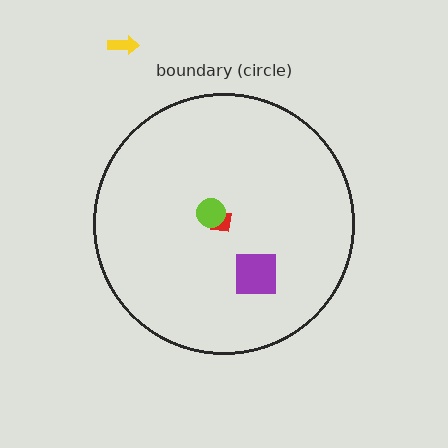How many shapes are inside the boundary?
3 inside, 1 outside.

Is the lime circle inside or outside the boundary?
Inside.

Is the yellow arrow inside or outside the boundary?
Outside.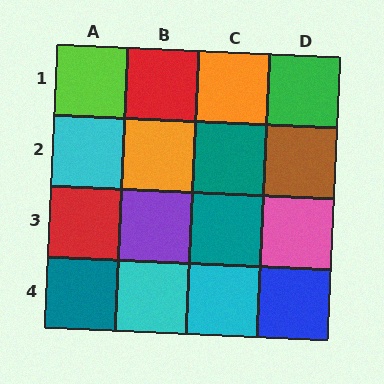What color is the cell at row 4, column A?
Teal.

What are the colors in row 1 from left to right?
Lime, red, orange, green.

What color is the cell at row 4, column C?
Cyan.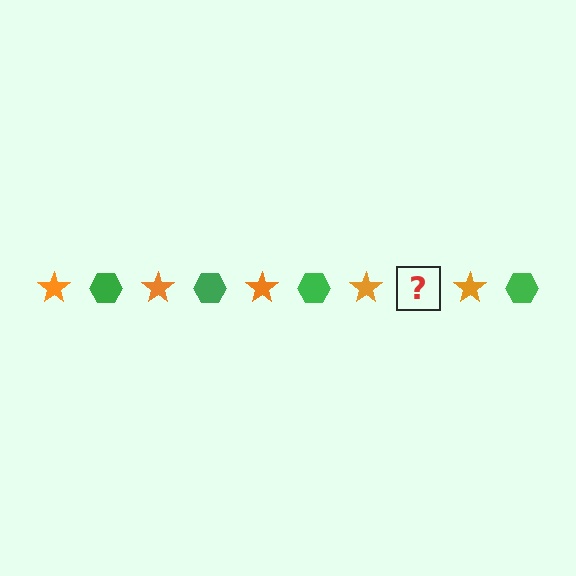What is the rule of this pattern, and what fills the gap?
The rule is that the pattern alternates between orange star and green hexagon. The gap should be filled with a green hexagon.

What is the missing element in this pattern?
The missing element is a green hexagon.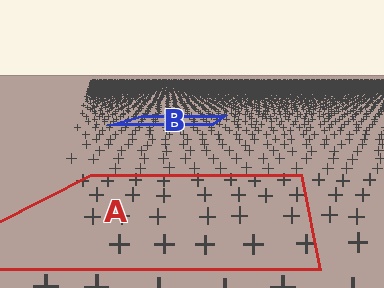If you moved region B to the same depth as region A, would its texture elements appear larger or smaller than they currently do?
They would appear larger. At a closer depth, the same texture elements are projected at a bigger on-screen size.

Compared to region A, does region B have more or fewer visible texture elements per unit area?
Region B has more texture elements per unit area — they are packed more densely because it is farther away.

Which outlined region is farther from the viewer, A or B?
Region B is farther from the viewer — the texture elements inside it appear smaller and more densely packed.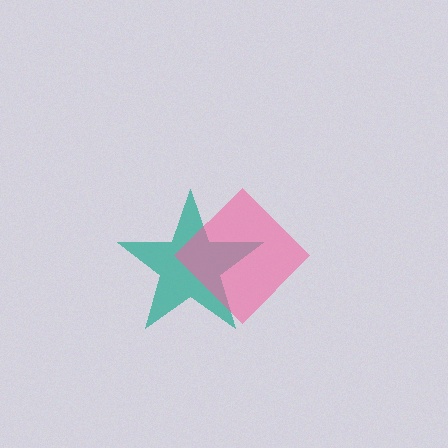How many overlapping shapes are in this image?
There are 2 overlapping shapes in the image.